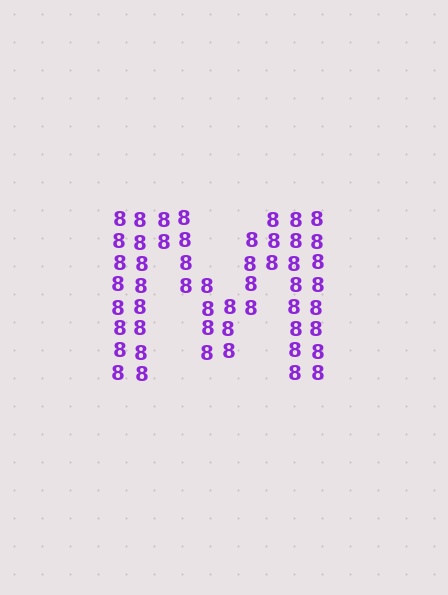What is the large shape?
The large shape is the letter M.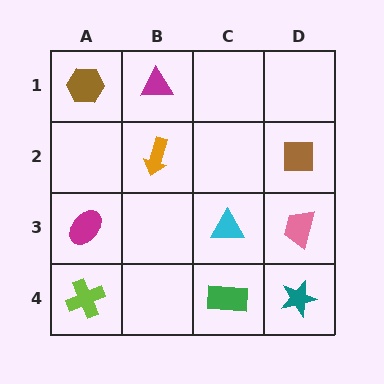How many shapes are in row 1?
2 shapes.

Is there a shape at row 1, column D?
No, that cell is empty.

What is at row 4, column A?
A lime cross.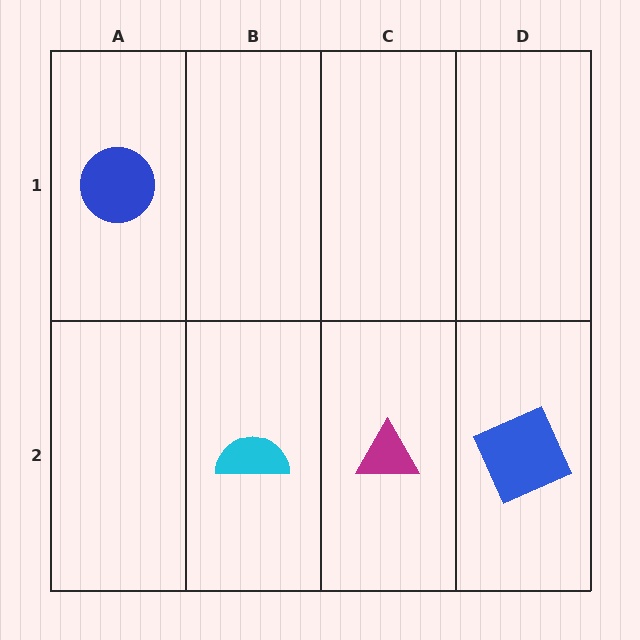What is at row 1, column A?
A blue circle.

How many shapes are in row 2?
3 shapes.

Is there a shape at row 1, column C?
No, that cell is empty.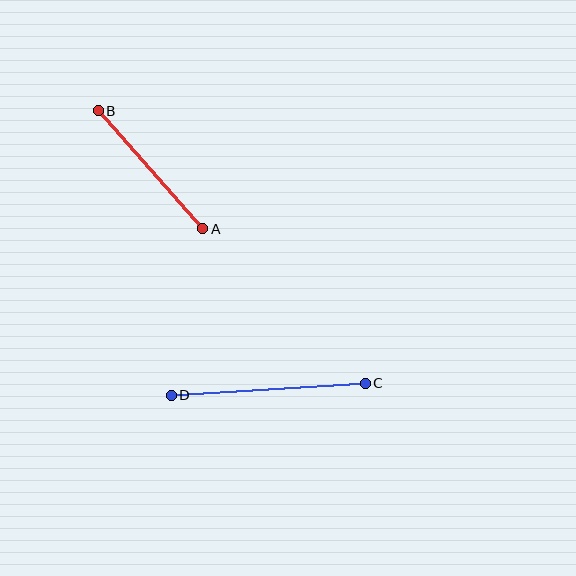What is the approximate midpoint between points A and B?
The midpoint is at approximately (150, 170) pixels.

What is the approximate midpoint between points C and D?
The midpoint is at approximately (268, 389) pixels.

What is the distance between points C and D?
The distance is approximately 194 pixels.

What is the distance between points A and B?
The distance is approximately 158 pixels.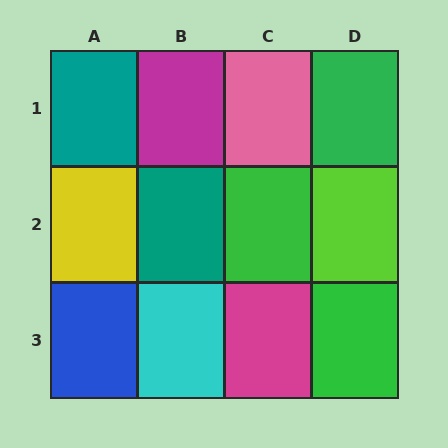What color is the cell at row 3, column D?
Green.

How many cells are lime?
1 cell is lime.